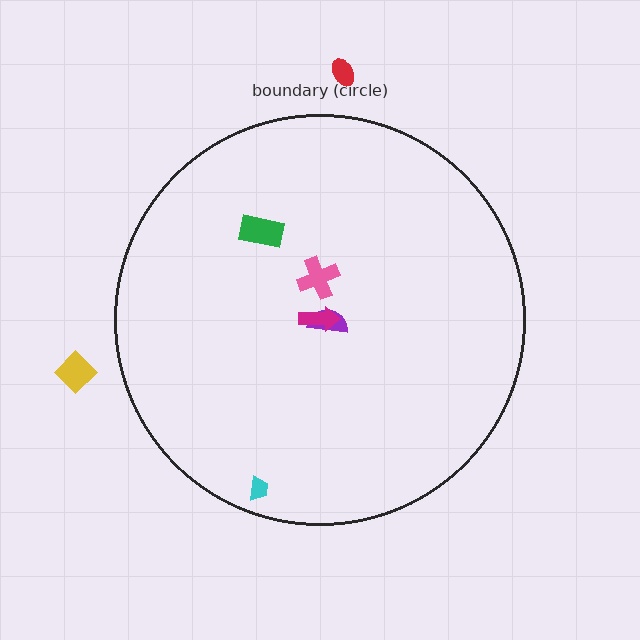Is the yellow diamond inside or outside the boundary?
Outside.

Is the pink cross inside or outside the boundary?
Inside.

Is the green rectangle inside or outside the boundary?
Inside.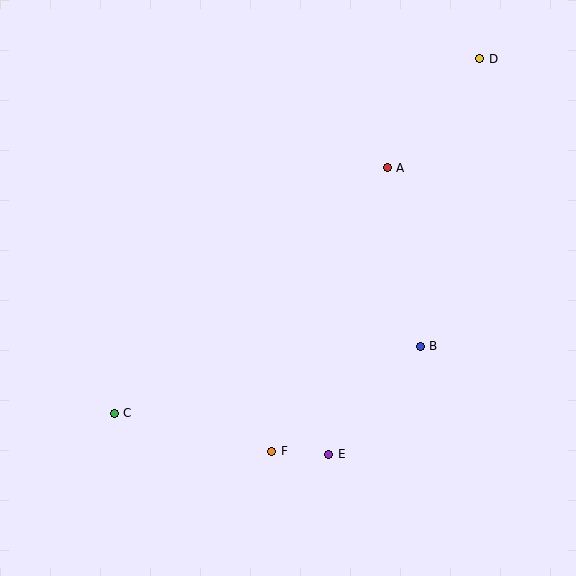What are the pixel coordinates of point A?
Point A is at (387, 168).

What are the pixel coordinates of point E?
Point E is at (329, 455).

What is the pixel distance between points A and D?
The distance between A and D is 143 pixels.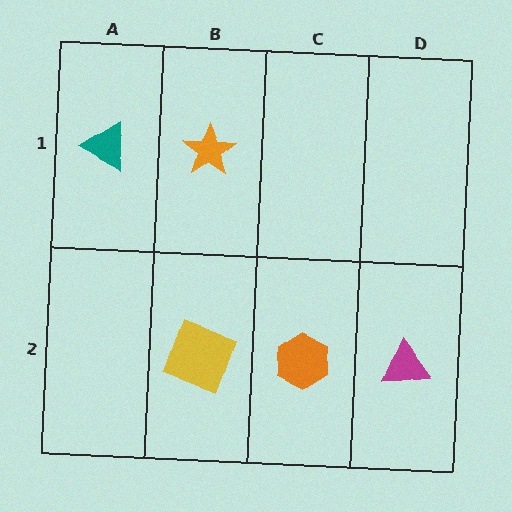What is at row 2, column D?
A magenta triangle.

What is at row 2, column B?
A yellow square.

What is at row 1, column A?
A teal triangle.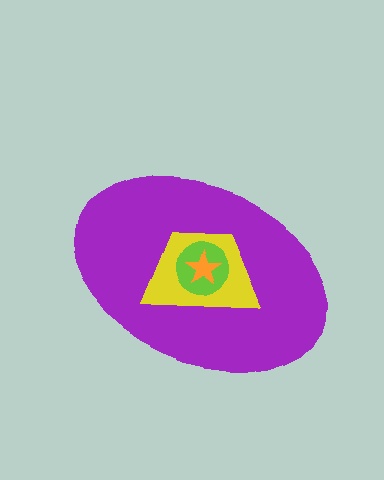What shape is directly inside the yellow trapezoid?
The lime circle.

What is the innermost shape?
The orange star.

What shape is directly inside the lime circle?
The orange star.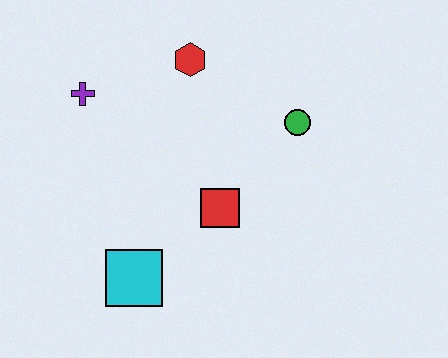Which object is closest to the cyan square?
The red square is closest to the cyan square.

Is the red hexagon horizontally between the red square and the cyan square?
Yes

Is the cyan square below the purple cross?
Yes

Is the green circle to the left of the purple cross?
No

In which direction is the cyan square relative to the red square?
The cyan square is to the left of the red square.